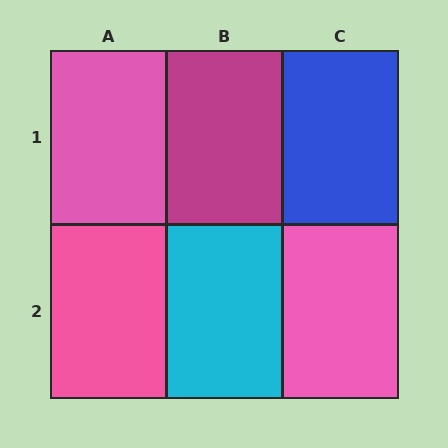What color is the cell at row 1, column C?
Blue.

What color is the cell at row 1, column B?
Magenta.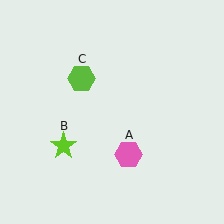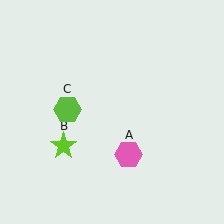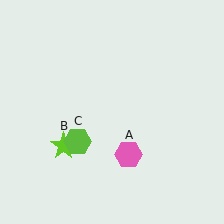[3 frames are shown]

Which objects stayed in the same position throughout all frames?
Pink hexagon (object A) and lime star (object B) remained stationary.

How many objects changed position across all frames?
1 object changed position: lime hexagon (object C).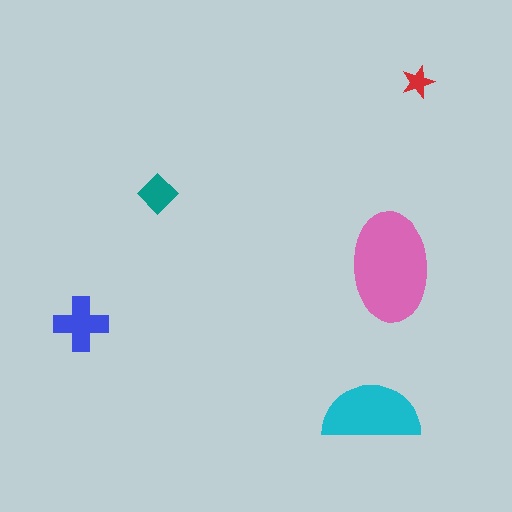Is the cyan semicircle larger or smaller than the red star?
Larger.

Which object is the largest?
The pink ellipse.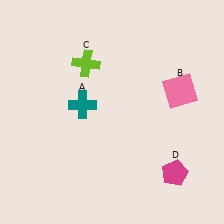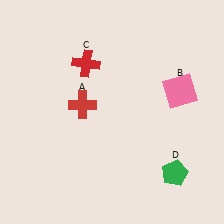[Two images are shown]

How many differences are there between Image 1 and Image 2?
There are 3 differences between the two images.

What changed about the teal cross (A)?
In Image 1, A is teal. In Image 2, it changed to red.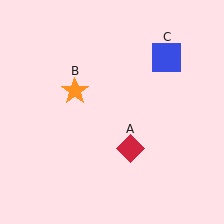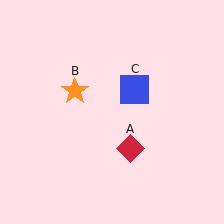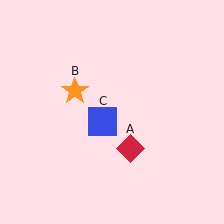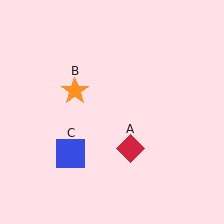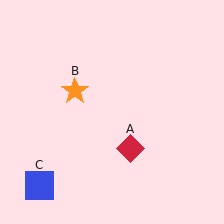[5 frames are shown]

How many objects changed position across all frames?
1 object changed position: blue square (object C).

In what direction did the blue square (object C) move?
The blue square (object C) moved down and to the left.